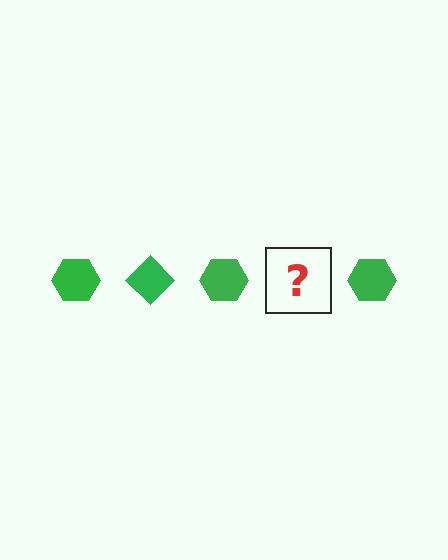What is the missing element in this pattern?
The missing element is a green diamond.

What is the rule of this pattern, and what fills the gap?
The rule is that the pattern cycles through hexagon, diamond shapes in green. The gap should be filled with a green diamond.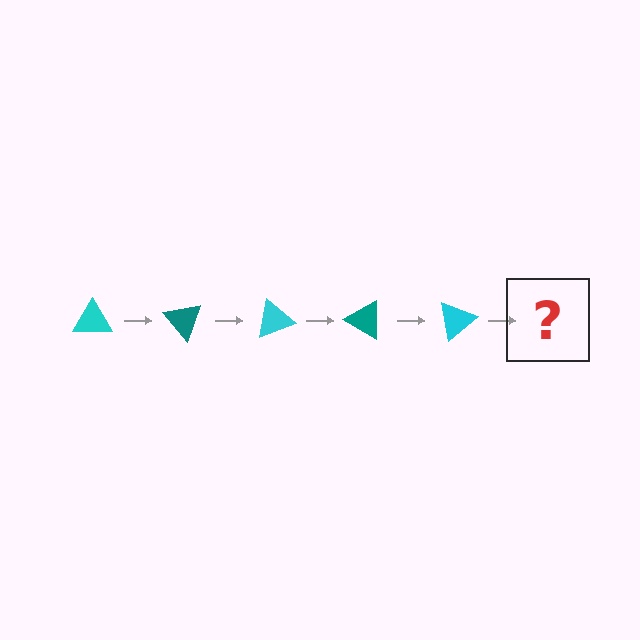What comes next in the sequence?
The next element should be a teal triangle, rotated 250 degrees from the start.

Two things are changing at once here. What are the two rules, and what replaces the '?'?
The two rules are that it rotates 50 degrees each step and the color cycles through cyan and teal. The '?' should be a teal triangle, rotated 250 degrees from the start.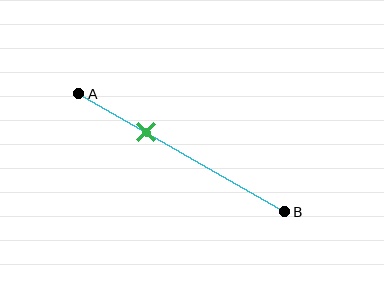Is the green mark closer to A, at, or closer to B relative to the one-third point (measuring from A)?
The green mark is approximately at the one-third point of segment AB.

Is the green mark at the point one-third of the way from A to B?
Yes, the mark is approximately at the one-third point.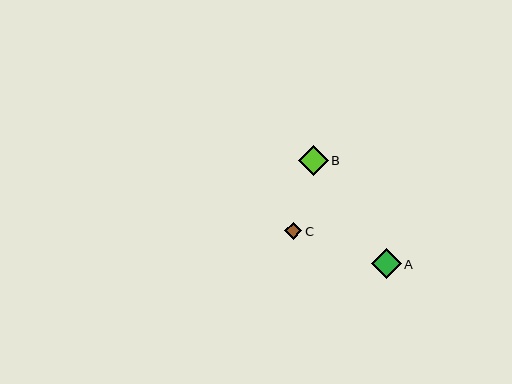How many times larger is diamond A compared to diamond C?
Diamond A is approximately 1.7 times the size of diamond C.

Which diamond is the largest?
Diamond B is the largest with a size of approximately 30 pixels.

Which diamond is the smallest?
Diamond C is the smallest with a size of approximately 17 pixels.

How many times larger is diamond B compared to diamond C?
Diamond B is approximately 1.8 times the size of diamond C.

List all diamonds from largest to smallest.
From largest to smallest: B, A, C.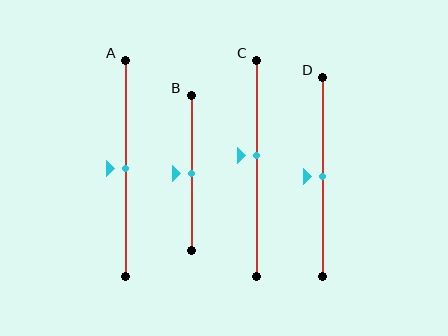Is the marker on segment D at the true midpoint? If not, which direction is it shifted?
Yes, the marker on segment D is at the true midpoint.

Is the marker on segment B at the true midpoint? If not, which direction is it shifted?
Yes, the marker on segment B is at the true midpoint.